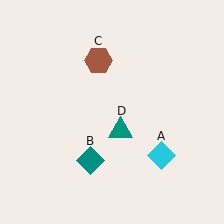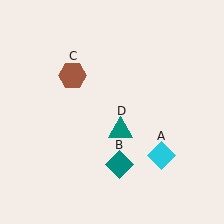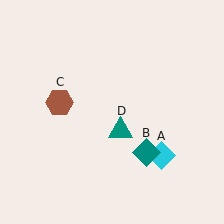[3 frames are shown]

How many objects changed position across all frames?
2 objects changed position: teal diamond (object B), brown hexagon (object C).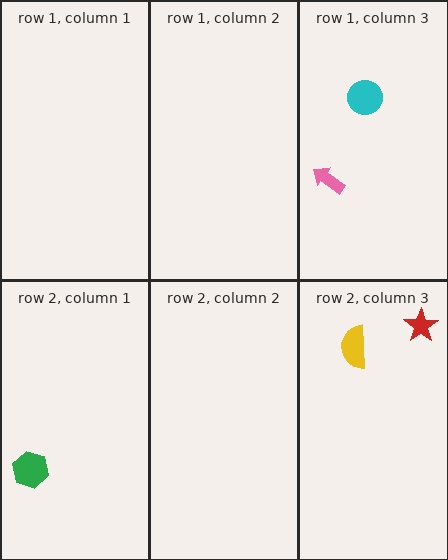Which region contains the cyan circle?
The row 1, column 3 region.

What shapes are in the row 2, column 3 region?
The red star, the yellow semicircle.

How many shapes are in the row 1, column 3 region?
2.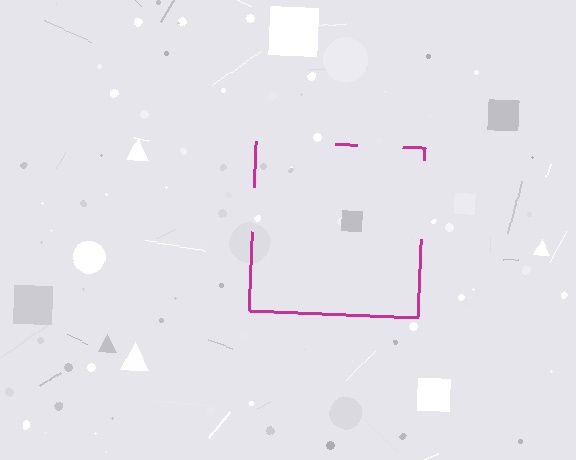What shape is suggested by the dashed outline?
The dashed outline suggests a square.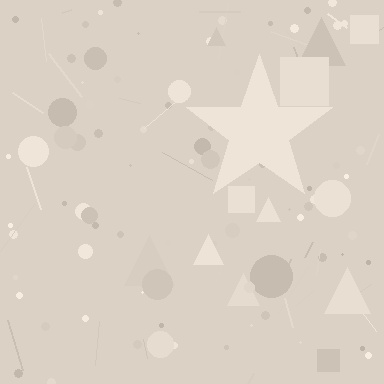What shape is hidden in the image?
A star is hidden in the image.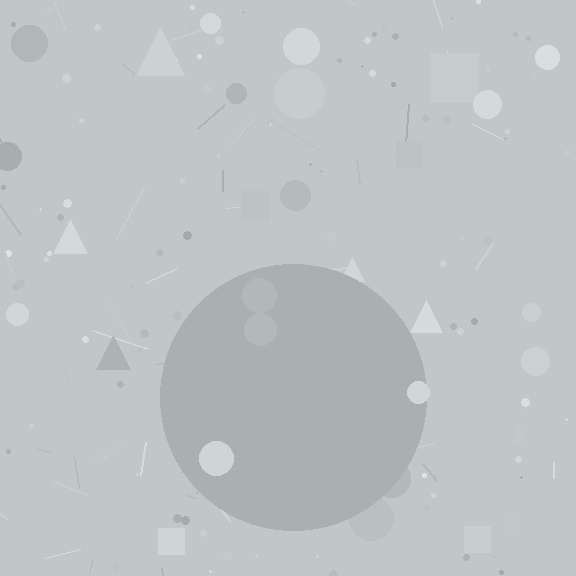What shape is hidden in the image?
A circle is hidden in the image.